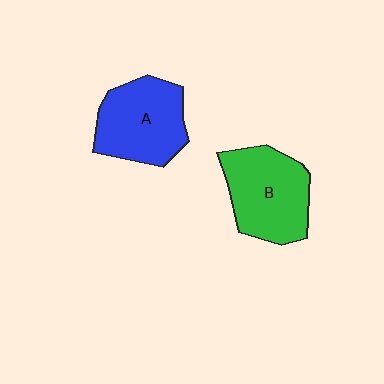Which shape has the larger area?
Shape B (green).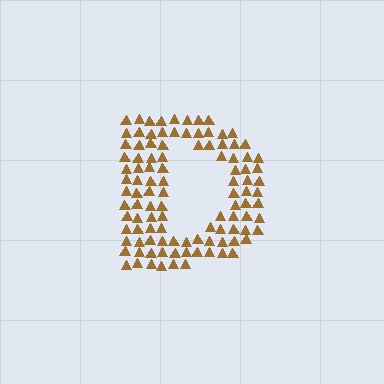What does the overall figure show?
The overall figure shows the letter D.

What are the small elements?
The small elements are triangles.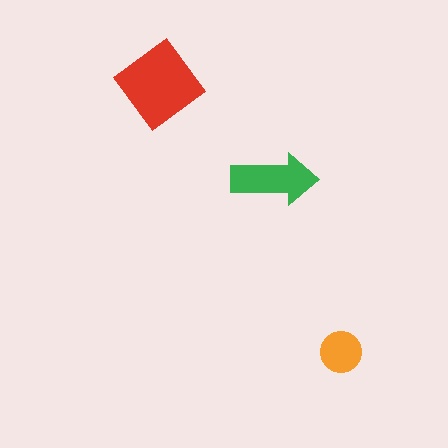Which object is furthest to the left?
The red diamond is leftmost.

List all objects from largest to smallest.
The red diamond, the green arrow, the orange circle.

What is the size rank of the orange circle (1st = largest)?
3rd.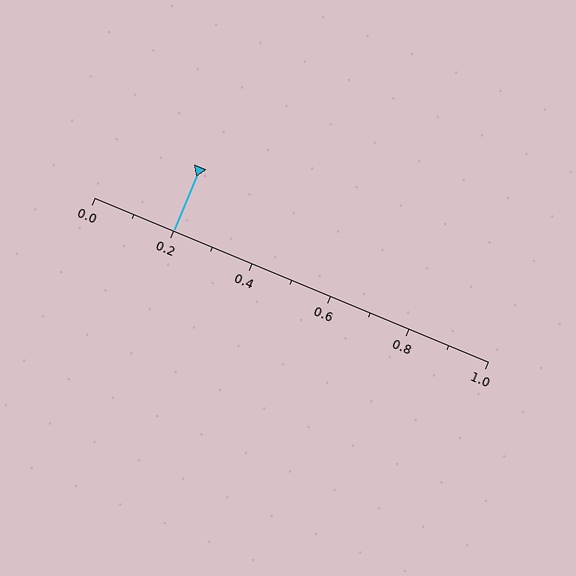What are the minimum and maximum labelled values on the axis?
The axis runs from 0.0 to 1.0.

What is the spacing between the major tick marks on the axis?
The major ticks are spaced 0.2 apart.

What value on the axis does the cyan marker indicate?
The marker indicates approximately 0.2.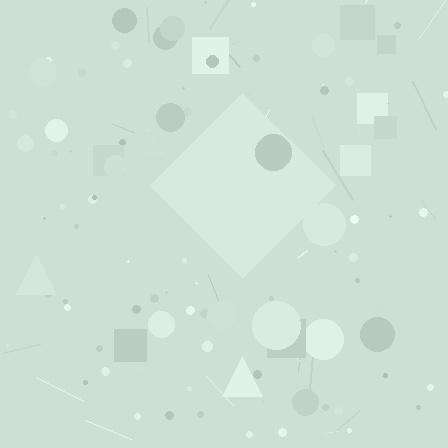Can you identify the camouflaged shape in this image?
The camouflaged shape is a diamond.